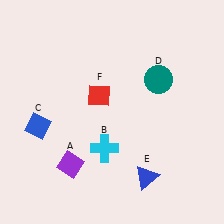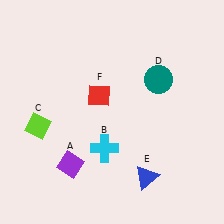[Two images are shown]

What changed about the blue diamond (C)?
In Image 1, C is blue. In Image 2, it changed to lime.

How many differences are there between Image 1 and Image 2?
There is 1 difference between the two images.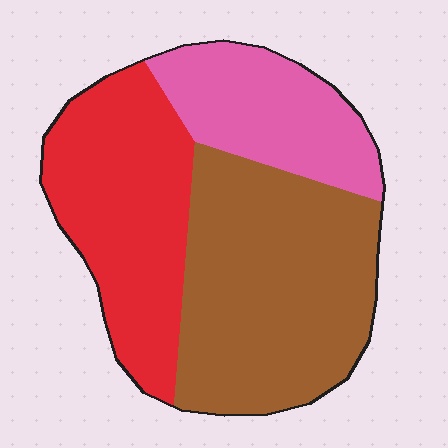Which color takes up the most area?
Brown, at roughly 45%.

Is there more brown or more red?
Brown.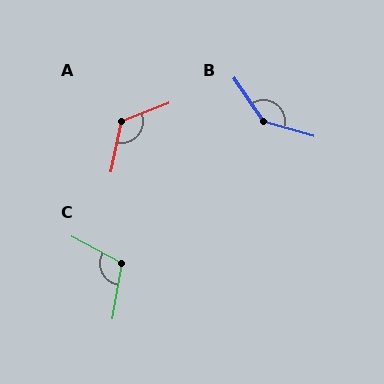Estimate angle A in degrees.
Approximately 123 degrees.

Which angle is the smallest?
C, at approximately 109 degrees.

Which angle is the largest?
B, at approximately 140 degrees.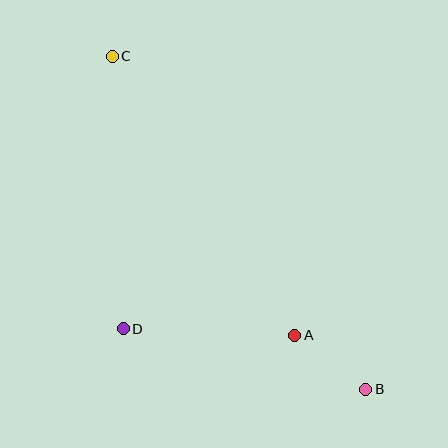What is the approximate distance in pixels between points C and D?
The distance between C and D is approximately 272 pixels.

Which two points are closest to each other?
Points A and B are closest to each other.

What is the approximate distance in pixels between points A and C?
The distance between A and C is approximately 333 pixels.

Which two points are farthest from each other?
Points B and C are farthest from each other.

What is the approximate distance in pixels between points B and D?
The distance between B and D is approximately 250 pixels.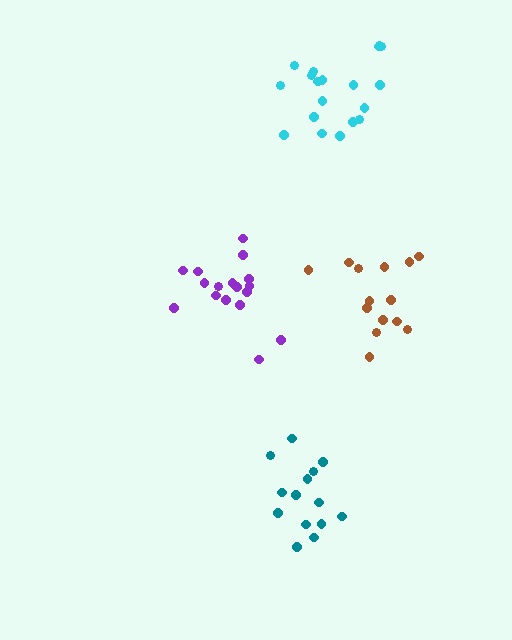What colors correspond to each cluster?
The clusters are colored: cyan, brown, purple, teal.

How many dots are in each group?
Group 1: 19 dots, Group 2: 14 dots, Group 3: 17 dots, Group 4: 14 dots (64 total).